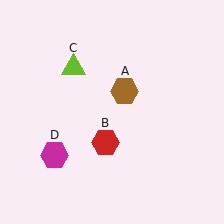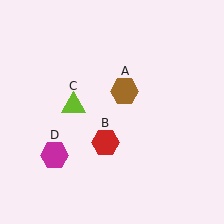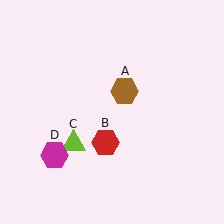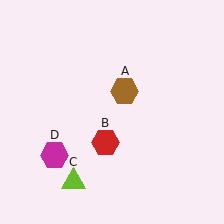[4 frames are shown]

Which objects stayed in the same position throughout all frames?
Brown hexagon (object A) and red hexagon (object B) and magenta hexagon (object D) remained stationary.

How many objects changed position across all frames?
1 object changed position: lime triangle (object C).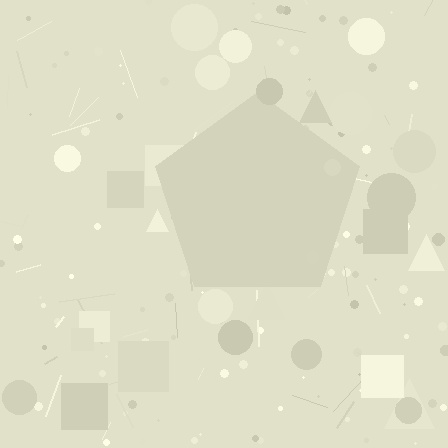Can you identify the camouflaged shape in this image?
The camouflaged shape is a pentagon.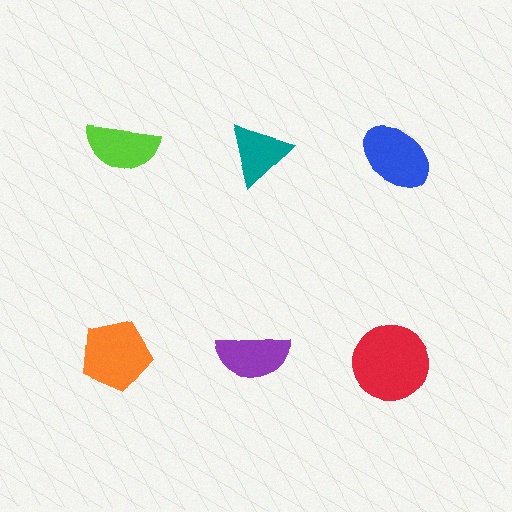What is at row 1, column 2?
A teal triangle.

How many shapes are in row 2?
3 shapes.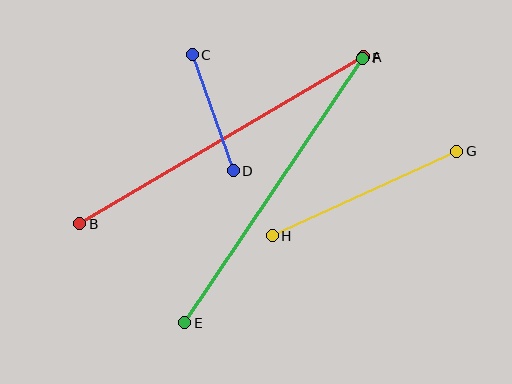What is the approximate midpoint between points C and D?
The midpoint is at approximately (213, 113) pixels.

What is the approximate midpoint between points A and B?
The midpoint is at approximately (222, 140) pixels.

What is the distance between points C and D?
The distance is approximately 123 pixels.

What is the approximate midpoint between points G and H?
The midpoint is at approximately (364, 194) pixels.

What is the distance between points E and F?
The distance is approximately 319 pixels.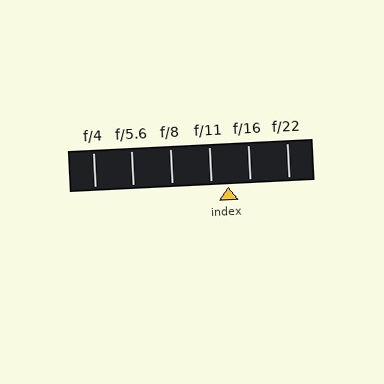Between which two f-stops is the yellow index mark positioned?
The index mark is between f/11 and f/16.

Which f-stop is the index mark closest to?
The index mark is closest to f/11.